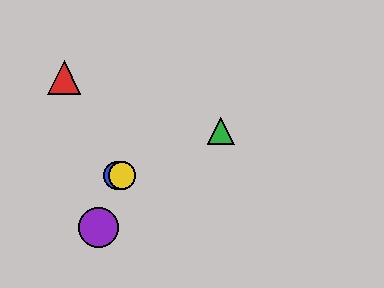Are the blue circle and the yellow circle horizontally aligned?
Yes, both are at y≈175.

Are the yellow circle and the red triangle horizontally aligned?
No, the yellow circle is at y≈175 and the red triangle is at y≈77.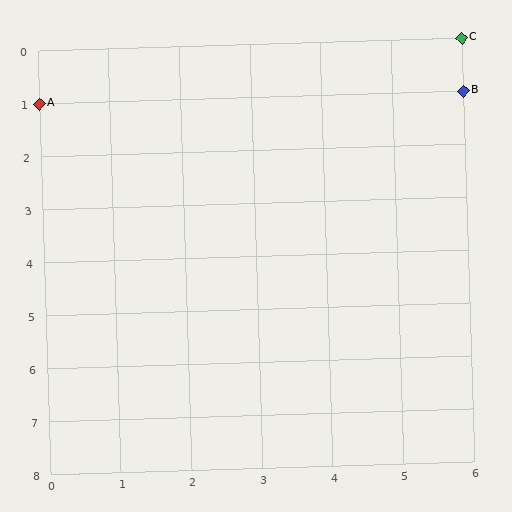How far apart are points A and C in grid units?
Points A and C are 6 columns and 1 row apart (about 6.1 grid units diagonally).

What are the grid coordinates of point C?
Point C is at grid coordinates (6, 0).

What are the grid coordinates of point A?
Point A is at grid coordinates (0, 1).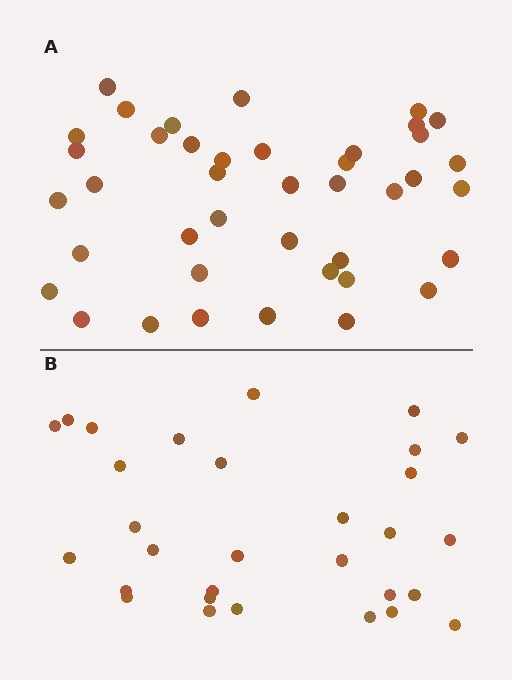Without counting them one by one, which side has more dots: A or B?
Region A (the top region) has more dots.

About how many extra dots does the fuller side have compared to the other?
Region A has roughly 12 or so more dots than region B.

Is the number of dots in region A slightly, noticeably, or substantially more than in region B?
Region A has noticeably more, but not dramatically so. The ratio is roughly 1.4 to 1.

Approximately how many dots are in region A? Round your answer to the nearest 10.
About 40 dots. (The exact count is 41, which rounds to 40.)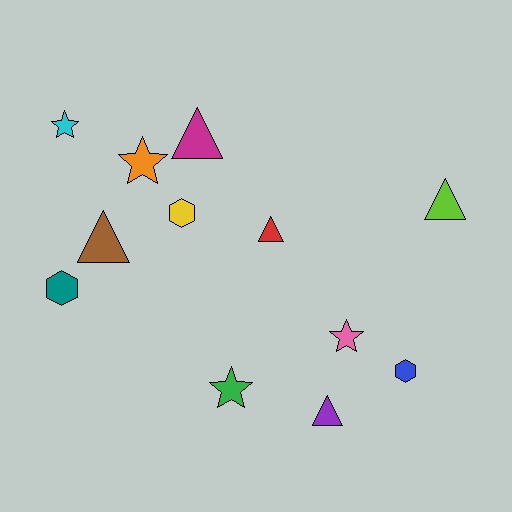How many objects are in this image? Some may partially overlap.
There are 12 objects.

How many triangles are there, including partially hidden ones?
There are 5 triangles.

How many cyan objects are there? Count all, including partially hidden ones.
There is 1 cyan object.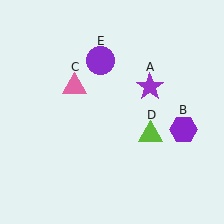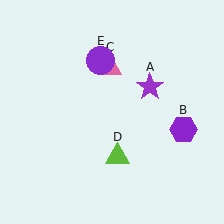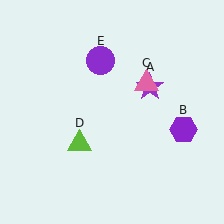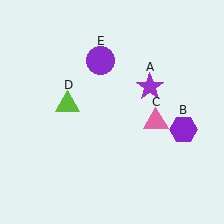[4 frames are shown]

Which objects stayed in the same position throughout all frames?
Purple star (object A) and purple hexagon (object B) and purple circle (object E) remained stationary.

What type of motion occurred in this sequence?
The pink triangle (object C), lime triangle (object D) rotated clockwise around the center of the scene.